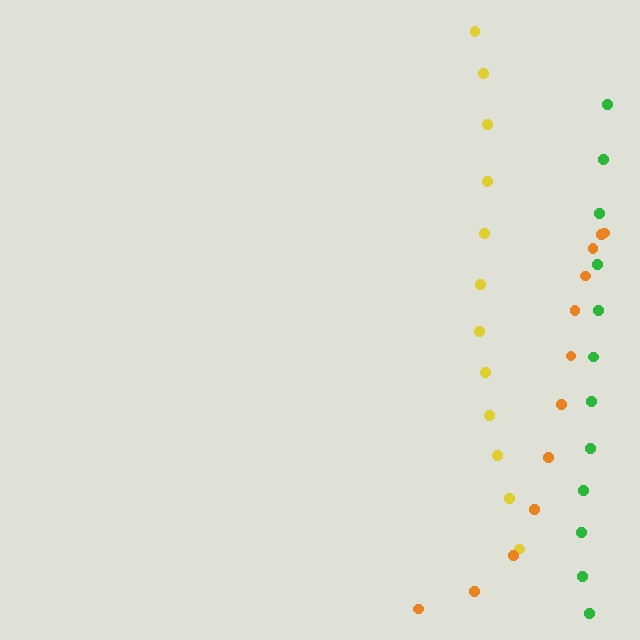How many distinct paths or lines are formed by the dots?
There are 3 distinct paths.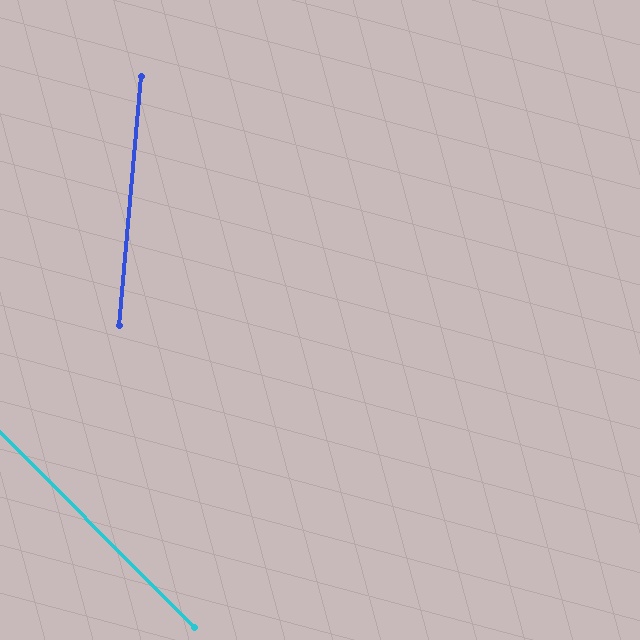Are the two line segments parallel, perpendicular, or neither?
Neither parallel nor perpendicular — they differ by about 50°.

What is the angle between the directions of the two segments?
Approximately 50 degrees.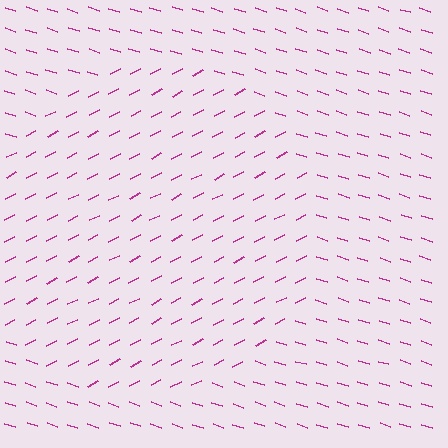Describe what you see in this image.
The image is filled with small magenta line segments. A circle region in the image has lines oriented differently from the surrounding lines, creating a visible texture boundary.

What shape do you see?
I see a circle.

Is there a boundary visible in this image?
Yes, there is a texture boundary formed by a change in line orientation.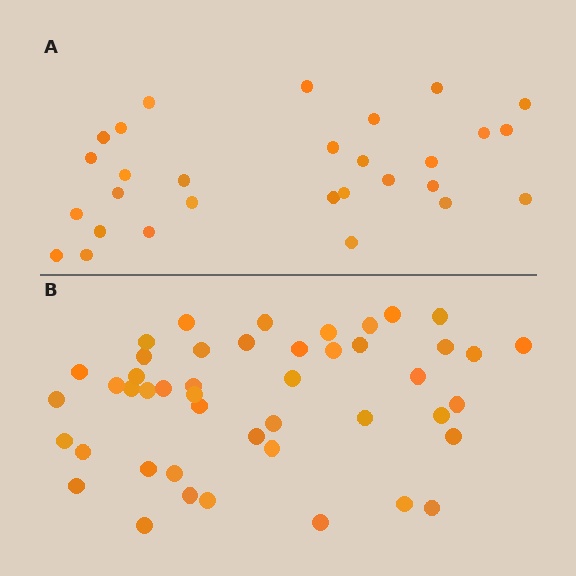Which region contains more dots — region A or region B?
Region B (the bottom region) has more dots.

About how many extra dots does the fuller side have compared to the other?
Region B has approximately 15 more dots than region A.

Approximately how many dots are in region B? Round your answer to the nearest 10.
About 50 dots. (The exact count is 46, which rounds to 50.)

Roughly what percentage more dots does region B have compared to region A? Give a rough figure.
About 60% more.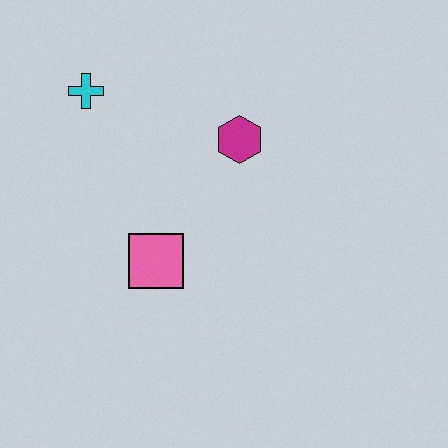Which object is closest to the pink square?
The magenta hexagon is closest to the pink square.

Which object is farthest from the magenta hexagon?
The cyan cross is farthest from the magenta hexagon.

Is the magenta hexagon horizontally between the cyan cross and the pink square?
No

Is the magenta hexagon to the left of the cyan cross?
No